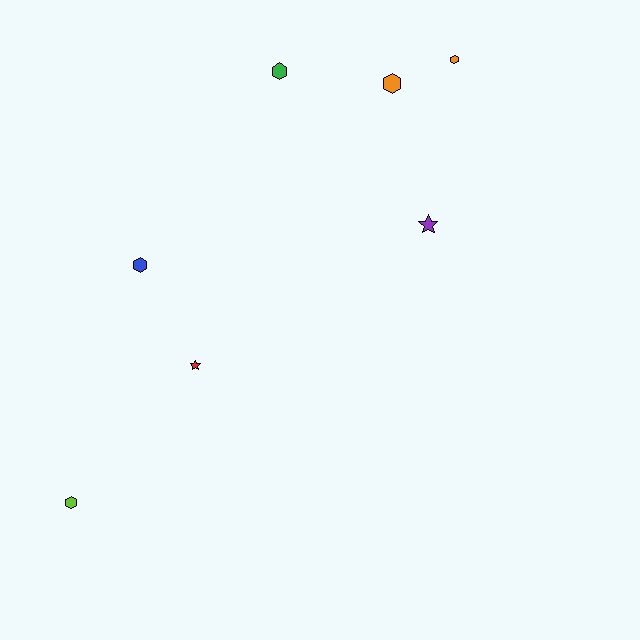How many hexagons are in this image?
There are 5 hexagons.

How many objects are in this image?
There are 7 objects.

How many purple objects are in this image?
There is 1 purple object.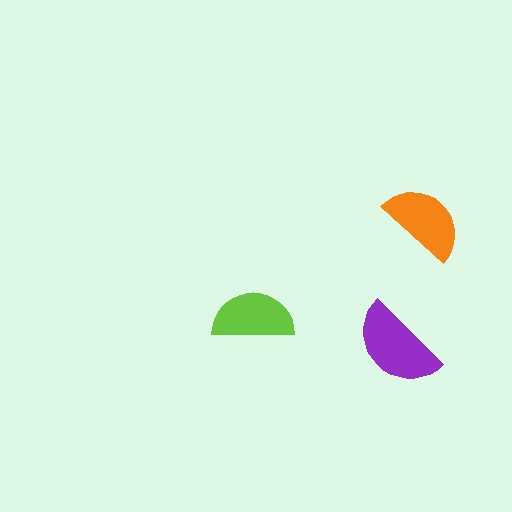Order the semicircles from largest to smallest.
the purple one, the orange one, the lime one.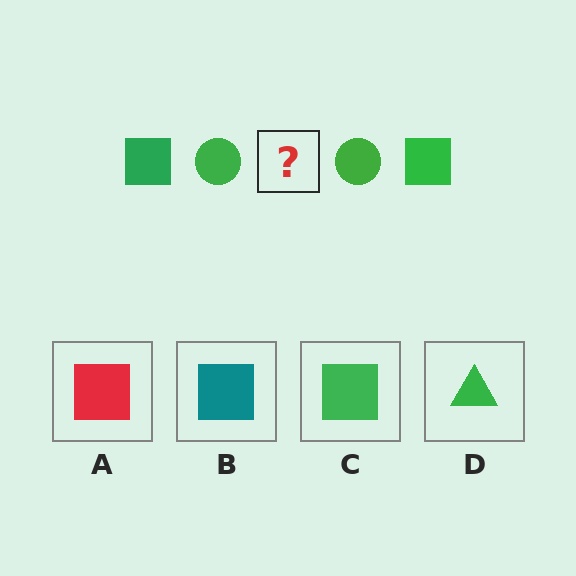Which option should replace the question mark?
Option C.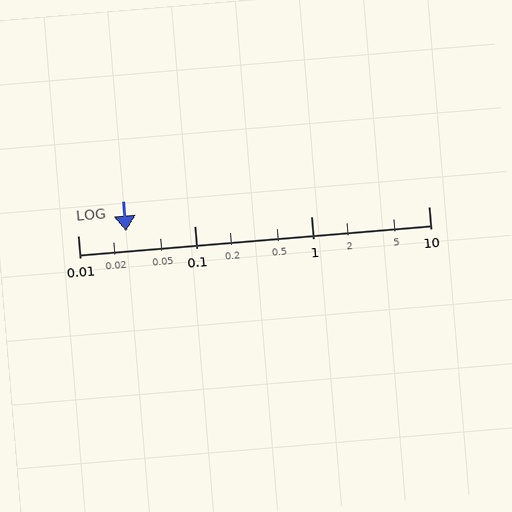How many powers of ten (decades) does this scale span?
The scale spans 3 decades, from 0.01 to 10.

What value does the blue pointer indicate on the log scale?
The pointer indicates approximately 0.026.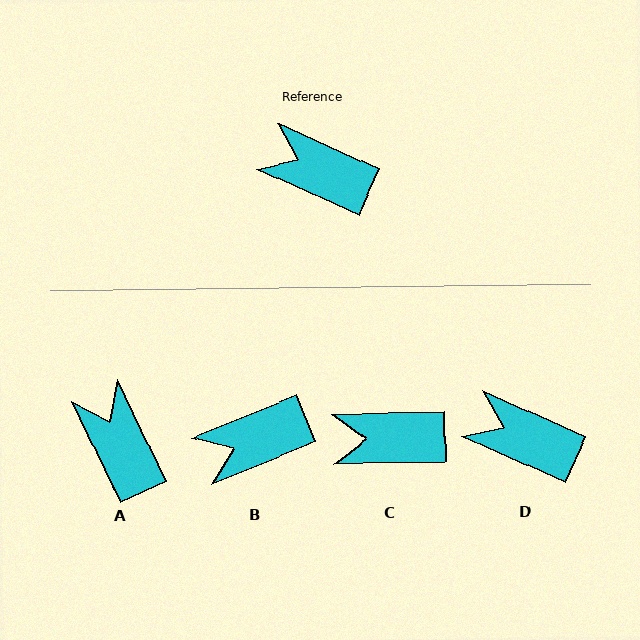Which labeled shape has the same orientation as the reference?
D.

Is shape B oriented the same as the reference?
No, it is off by about 47 degrees.